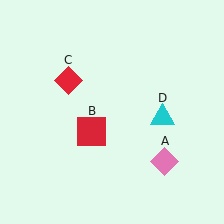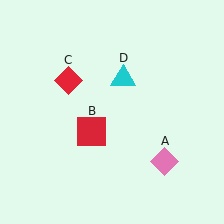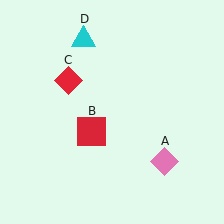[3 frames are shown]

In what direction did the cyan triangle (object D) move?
The cyan triangle (object D) moved up and to the left.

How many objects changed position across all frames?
1 object changed position: cyan triangle (object D).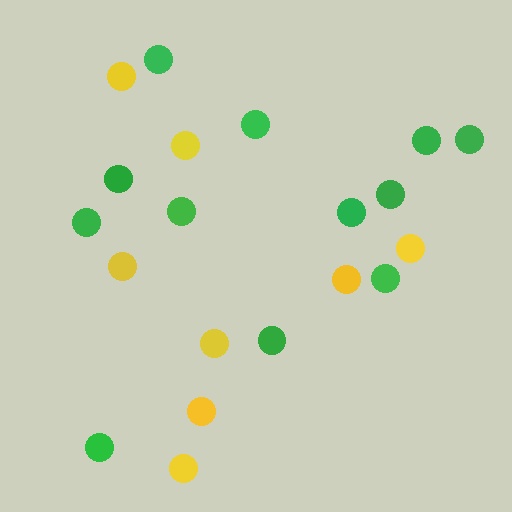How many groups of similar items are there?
There are 2 groups: one group of green circles (12) and one group of yellow circles (8).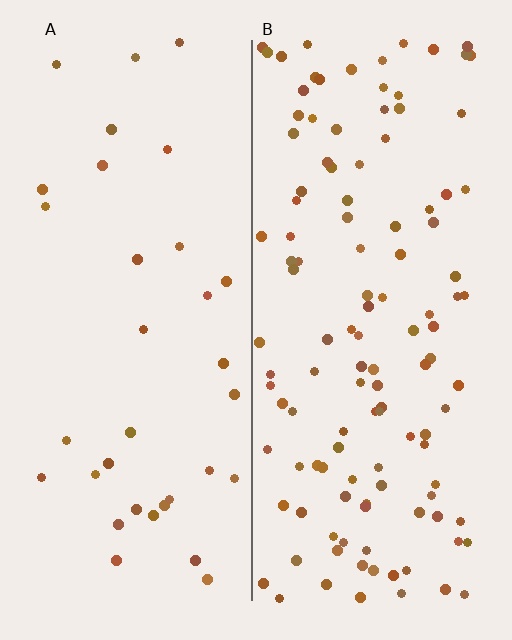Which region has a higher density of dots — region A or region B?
B (the right).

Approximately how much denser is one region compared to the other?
Approximately 3.6× — region B over region A.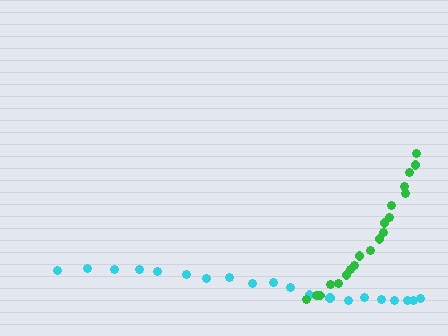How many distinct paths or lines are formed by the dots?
There are 2 distinct paths.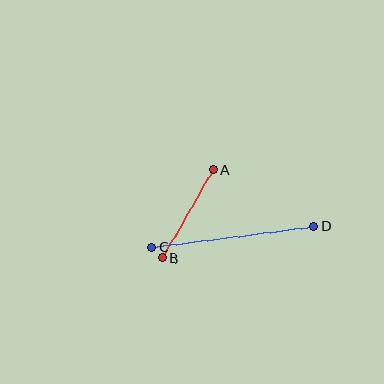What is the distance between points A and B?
The distance is approximately 102 pixels.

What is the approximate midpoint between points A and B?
The midpoint is at approximately (188, 213) pixels.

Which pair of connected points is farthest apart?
Points C and D are farthest apart.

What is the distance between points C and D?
The distance is approximately 163 pixels.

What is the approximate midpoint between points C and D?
The midpoint is at approximately (233, 237) pixels.